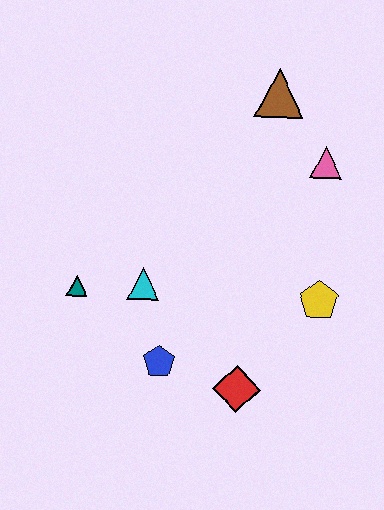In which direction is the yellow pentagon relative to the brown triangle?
The yellow pentagon is below the brown triangle.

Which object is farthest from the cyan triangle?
The brown triangle is farthest from the cyan triangle.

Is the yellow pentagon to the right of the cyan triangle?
Yes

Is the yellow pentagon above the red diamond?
Yes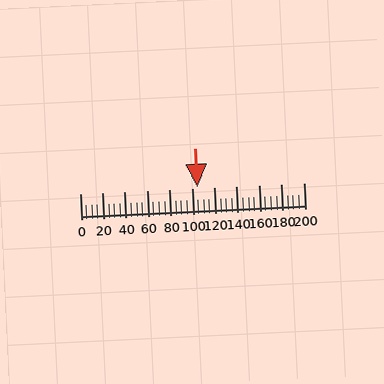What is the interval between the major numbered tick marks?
The major tick marks are spaced 20 units apart.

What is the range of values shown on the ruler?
The ruler shows values from 0 to 200.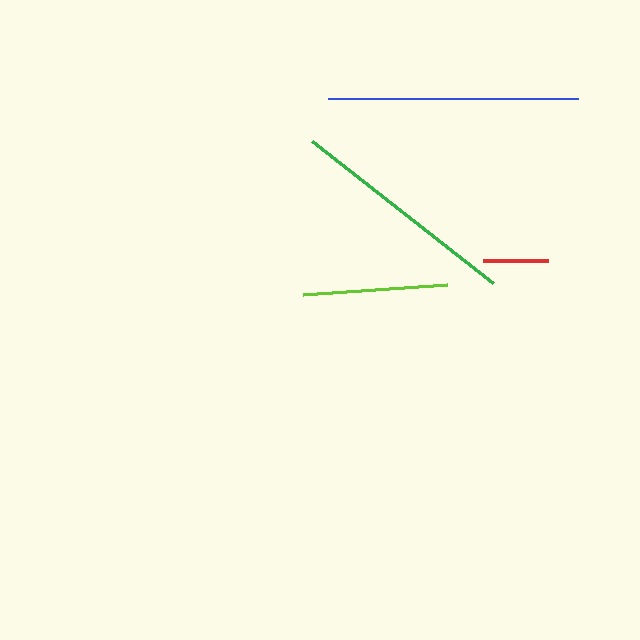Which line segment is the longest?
The blue line is the longest at approximately 250 pixels.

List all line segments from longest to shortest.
From longest to shortest: blue, green, lime, red.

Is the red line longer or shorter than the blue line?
The blue line is longer than the red line.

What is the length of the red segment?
The red segment is approximately 65 pixels long.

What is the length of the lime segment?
The lime segment is approximately 144 pixels long.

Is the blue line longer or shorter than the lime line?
The blue line is longer than the lime line.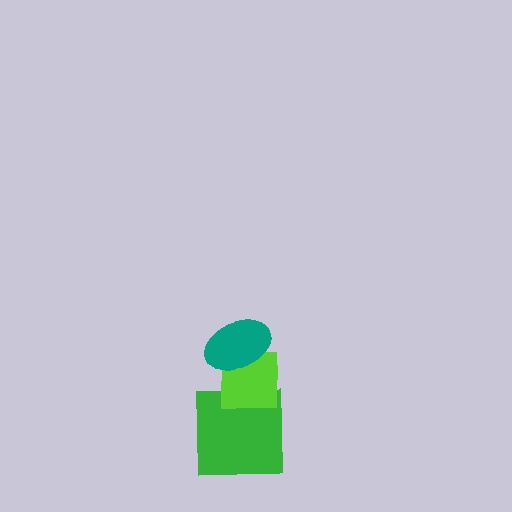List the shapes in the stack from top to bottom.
From top to bottom: the teal ellipse, the lime square, the green square.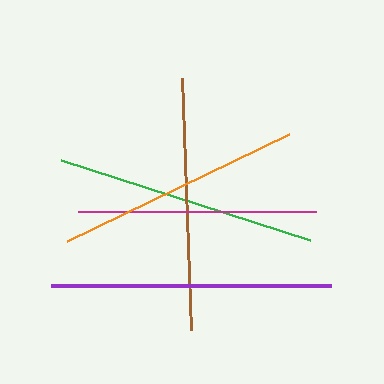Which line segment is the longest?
The purple line is the longest at approximately 279 pixels.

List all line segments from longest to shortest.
From longest to shortest: purple, green, brown, orange, magenta.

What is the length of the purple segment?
The purple segment is approximately 279 pixels long.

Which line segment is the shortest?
The magenta line is the shortest at approximately 239 pixels.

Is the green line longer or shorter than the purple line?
The purple line is longer than the green line.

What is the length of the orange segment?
The orange segment is approximately 246 pixels long.